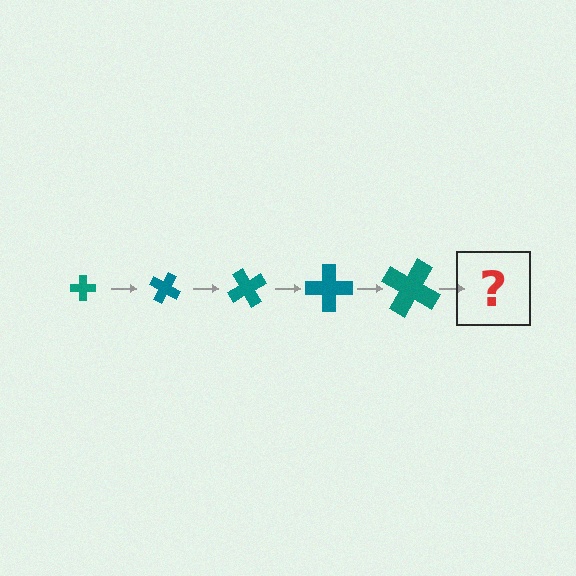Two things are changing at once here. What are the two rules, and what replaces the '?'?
The two rules are that the cross grows larger each step and it rotates 30 degrees each step. The '?' should be a cross, larger than the previous one and rotated 150 degrees from the start.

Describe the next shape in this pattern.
It should be a cross, larger than the previous one and rotated 150 degrees from the start.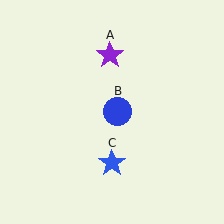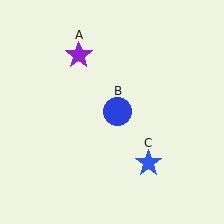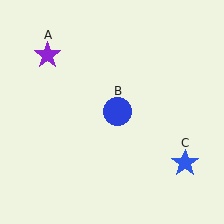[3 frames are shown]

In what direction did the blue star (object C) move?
The blue star (object C) moved right.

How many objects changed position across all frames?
2 objects changed position: purple star (object A), blue star (object C).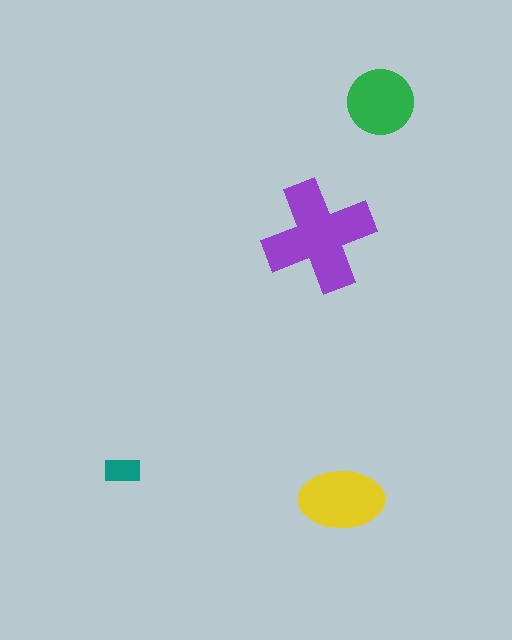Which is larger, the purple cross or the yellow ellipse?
The purple cross.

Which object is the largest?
The purple cross.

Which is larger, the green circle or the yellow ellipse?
The yellow ellipse.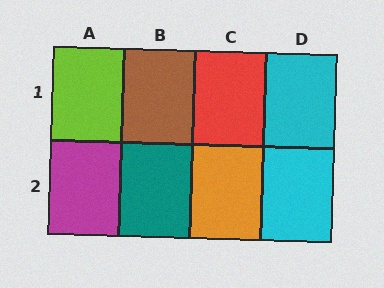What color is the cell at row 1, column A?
Lime.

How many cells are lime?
1 cell is lime.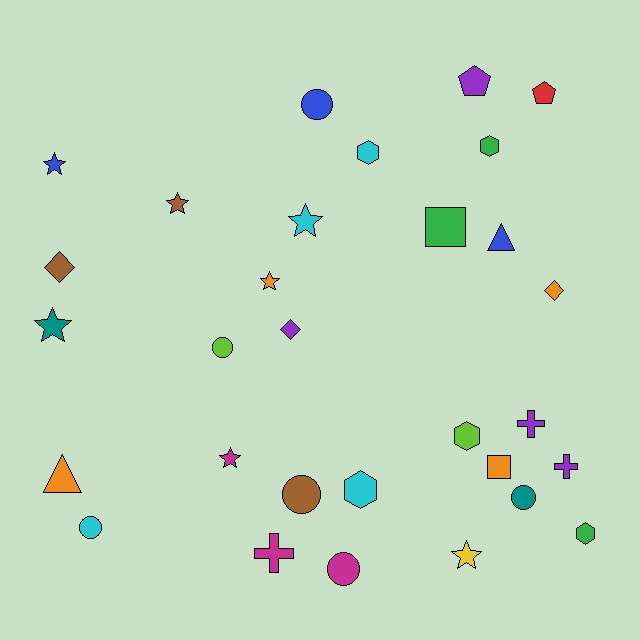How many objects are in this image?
There are 30 objects.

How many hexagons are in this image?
There are 5 hexagons.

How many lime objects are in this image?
There are 2 lime objects.